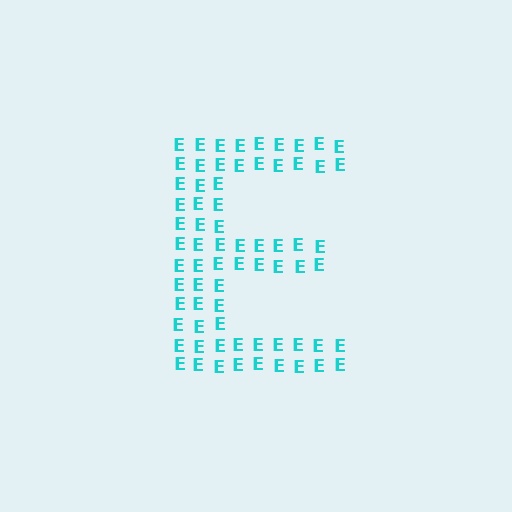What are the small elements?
The small elements are letter E's.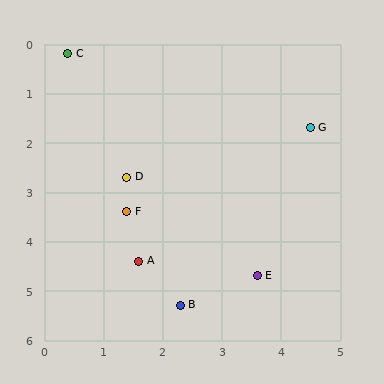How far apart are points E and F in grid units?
Points E and F are about 2.6 grid units apart.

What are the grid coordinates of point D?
Point D is at approximately (1.4, 2.7).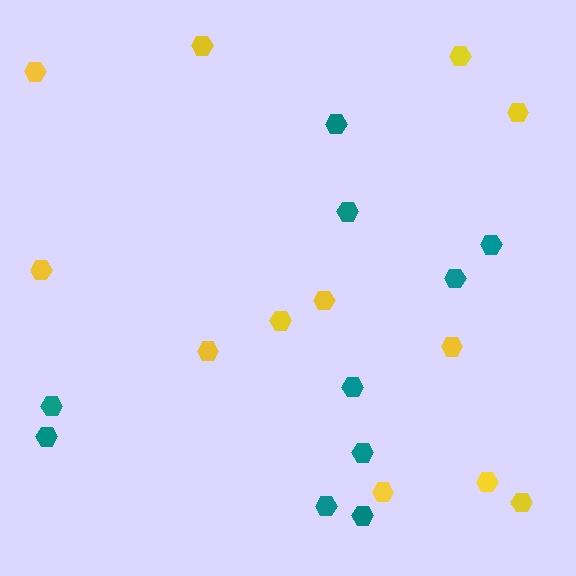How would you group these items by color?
There are 2 groups: one group of yellow hexagons (12) and one group of teal hexagons (10).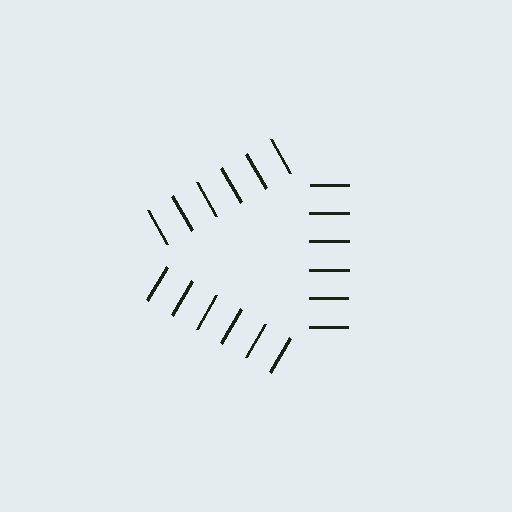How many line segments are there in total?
18 — 6 along each of the 3 edges.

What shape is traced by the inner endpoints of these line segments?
An illusory triangle — the line segments terminate on its edges but no continuous stroke is drawn.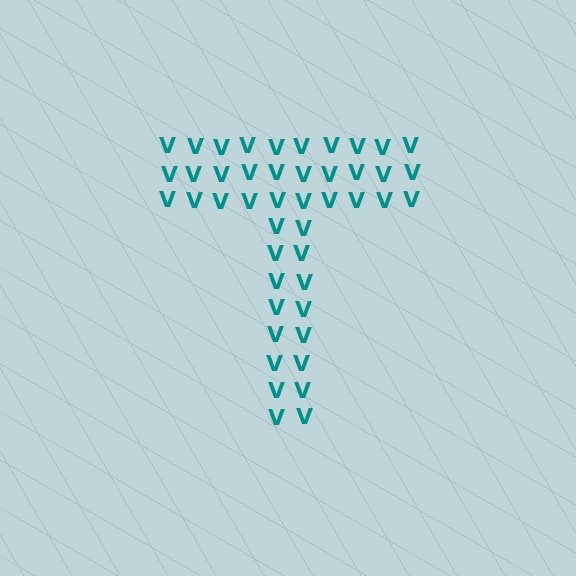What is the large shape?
The large shape is the letter T.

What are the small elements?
The small elements are letter V's.